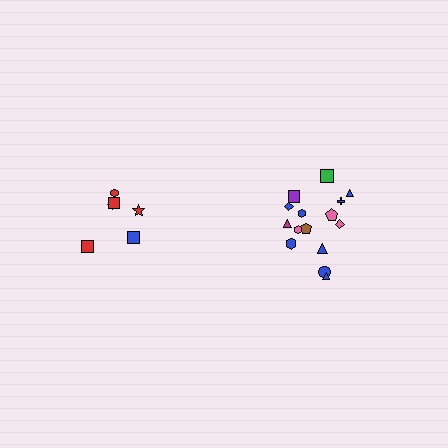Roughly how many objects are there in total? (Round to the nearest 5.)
Roughly 20 objects in total.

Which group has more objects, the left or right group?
The right group.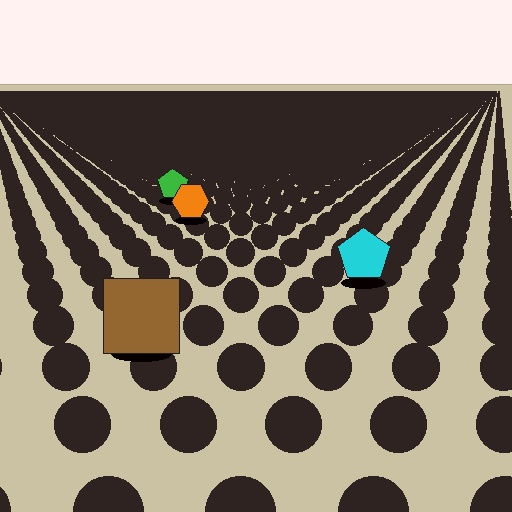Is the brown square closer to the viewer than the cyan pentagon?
Yes. The brown square is closer — you can tell from the texture gradient: the ground texture is coarser near it.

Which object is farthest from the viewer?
The green pentagon is farthest from the viewer. It appears smaller and the ground texture around it is denser.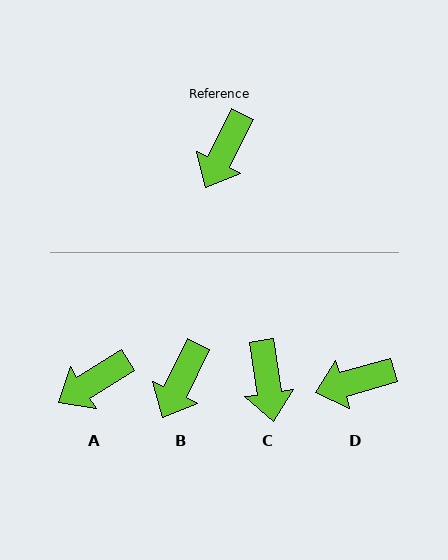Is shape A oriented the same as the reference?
No, it is off by about 32 degrees.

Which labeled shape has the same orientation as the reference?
B.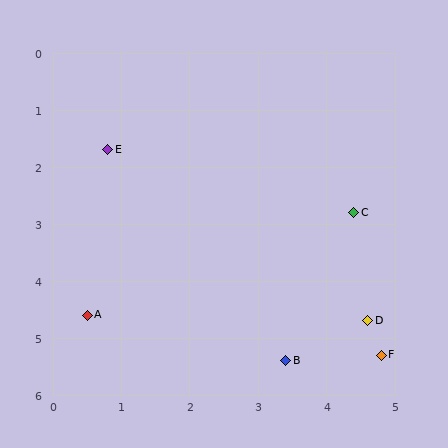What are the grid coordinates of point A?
Point A is at approximately (0.5, 4.6).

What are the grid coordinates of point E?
Point E is at approximately (0.8, 1.7).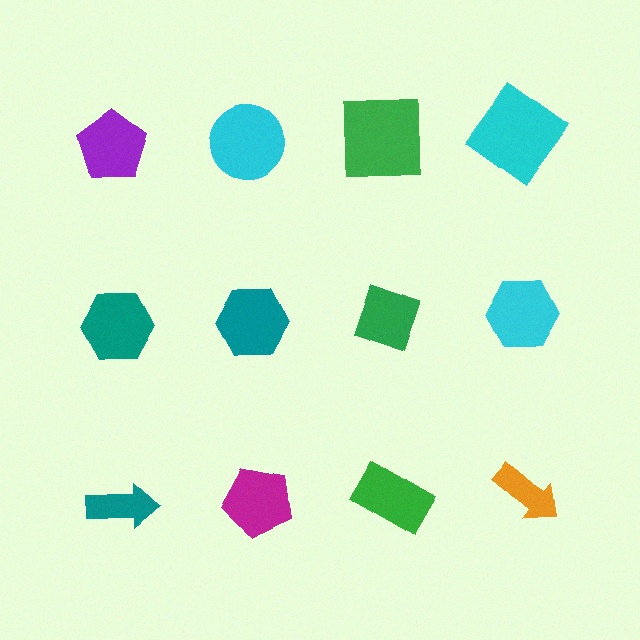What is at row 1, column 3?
A green square.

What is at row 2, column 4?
A cyan hexagon.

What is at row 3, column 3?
A green rectangle.